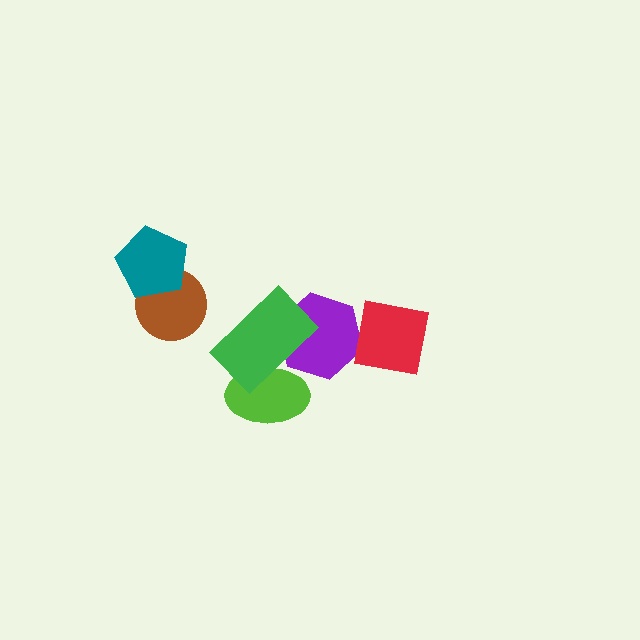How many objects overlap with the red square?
1 object overlaps with the red square.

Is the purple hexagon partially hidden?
Yes, it is partially covered by another shape.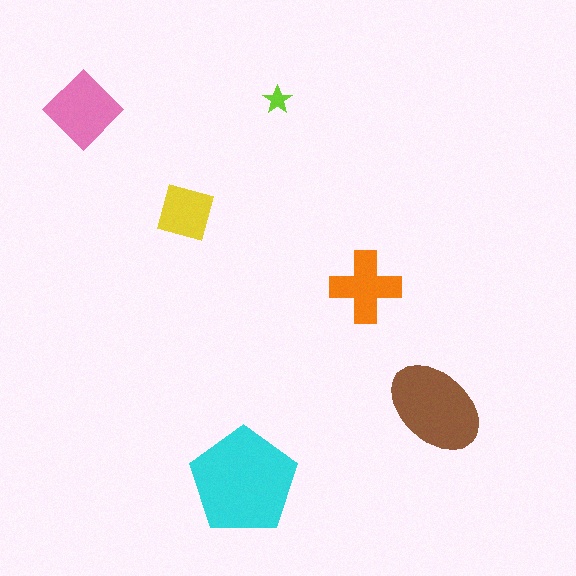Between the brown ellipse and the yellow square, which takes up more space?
The brown ellipse.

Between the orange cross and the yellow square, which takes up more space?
The orange cross.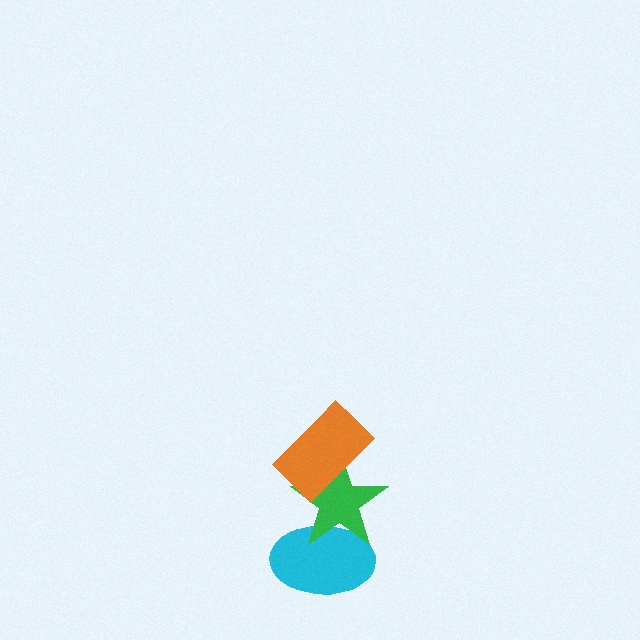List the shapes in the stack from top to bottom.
From top to bottom: the orange rectangle, the green star, the cyan ellipse.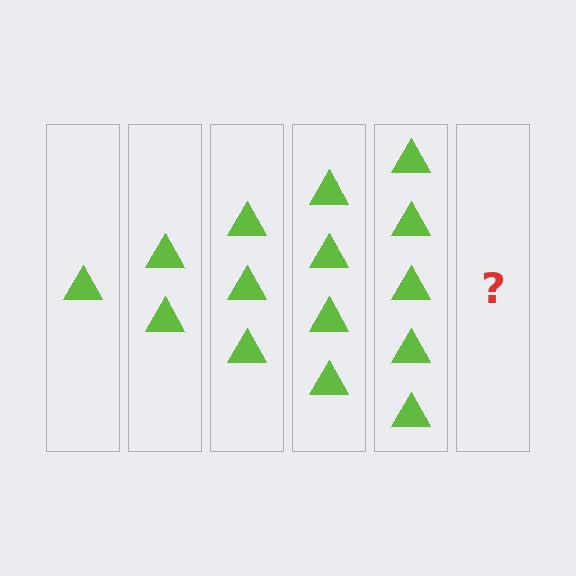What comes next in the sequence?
The next element should be 6 triangles.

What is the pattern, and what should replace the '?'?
The pattern is that each step adds one more triangle. The '?' should be 6 triangles.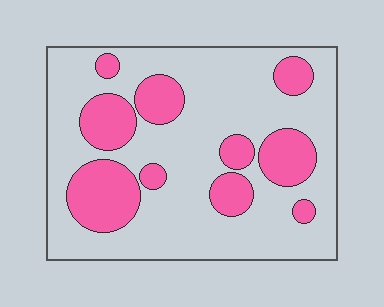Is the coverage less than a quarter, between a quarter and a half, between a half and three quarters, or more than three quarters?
Between a quarter and a half.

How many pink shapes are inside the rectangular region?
10.